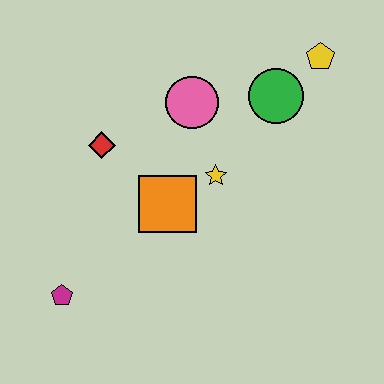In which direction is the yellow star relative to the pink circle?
The yellow star is below the pink circle.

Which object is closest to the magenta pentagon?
The orange square is closest to the magenta pentagon.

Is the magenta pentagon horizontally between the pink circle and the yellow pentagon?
No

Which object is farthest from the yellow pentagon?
The magenta pentagon is farthest from the yellow pentagon.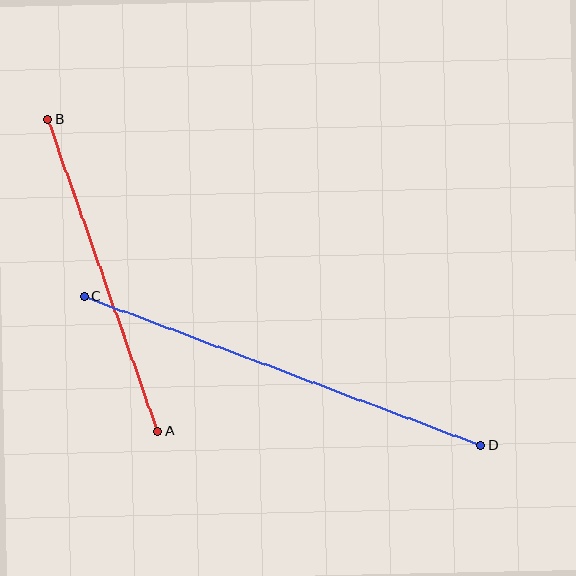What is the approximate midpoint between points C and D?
The midpoint is at approximately (283, 371) pixels.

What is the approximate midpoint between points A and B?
The midpoint is at approximately (103, 275) pixels.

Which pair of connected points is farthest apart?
Points C and D are farthest apart.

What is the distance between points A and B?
The distance is approximately 330 pixels.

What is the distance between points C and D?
The distance is approximately 424 pixels.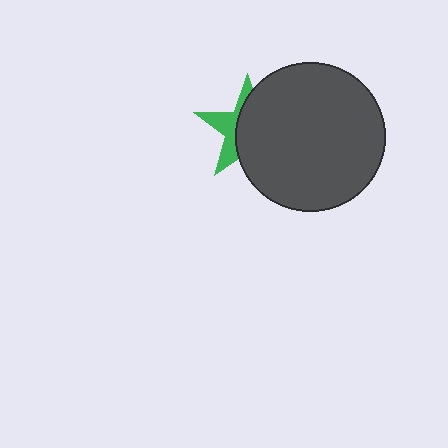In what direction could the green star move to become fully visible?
The green star could move left. That would shift it out from behind the dark gray circle entirely.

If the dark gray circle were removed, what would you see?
You would see the complete green star.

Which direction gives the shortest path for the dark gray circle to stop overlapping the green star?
Moving right gives the shortest separation.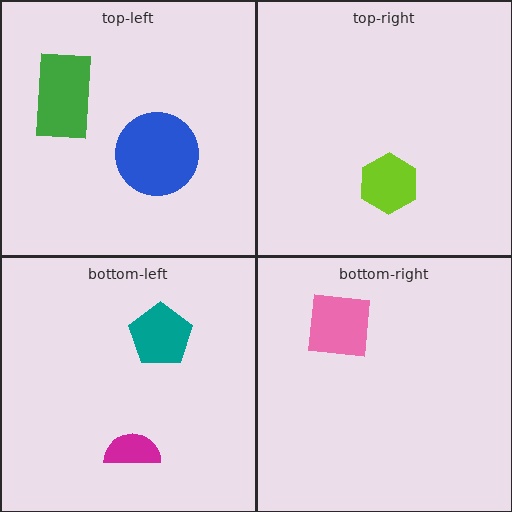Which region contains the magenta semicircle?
The bottom-left region.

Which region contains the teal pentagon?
The bottom-left region.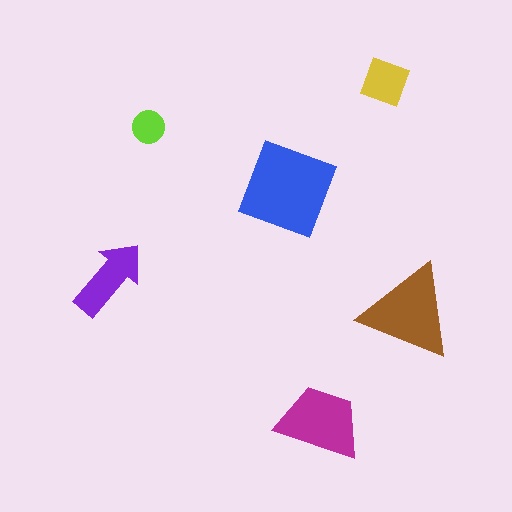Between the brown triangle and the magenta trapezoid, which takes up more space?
The brown triangle.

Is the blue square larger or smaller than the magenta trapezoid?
Larger.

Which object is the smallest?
The lime circle.